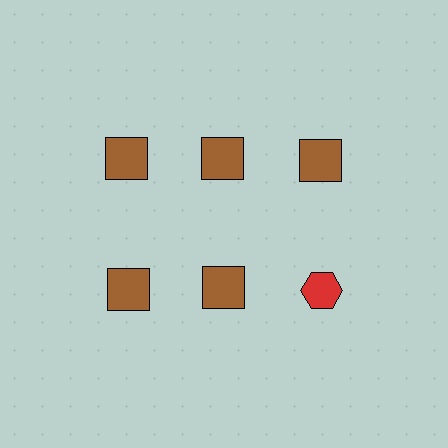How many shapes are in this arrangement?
There are 6 shapes arranged in a grid pattern.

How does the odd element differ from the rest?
It differs in both color (red instead of brown) and shape (hexagon instead of square).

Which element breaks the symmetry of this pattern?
The red hexagon in the second row, center column breaks the symmetry. All other shapes are brown squares.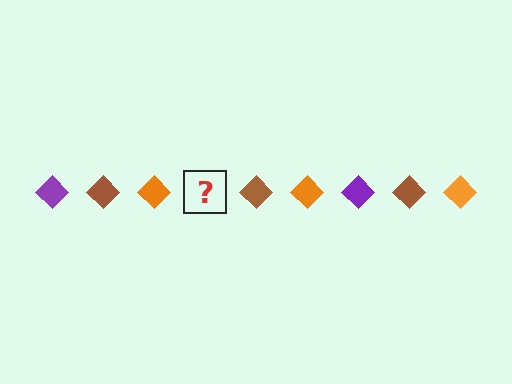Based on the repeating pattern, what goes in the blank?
The blank should be a purple diamond.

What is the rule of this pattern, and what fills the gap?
The rule is that the pattern cycles through purple, brown, orange diamonds. The gap should be filled with a purple diamond.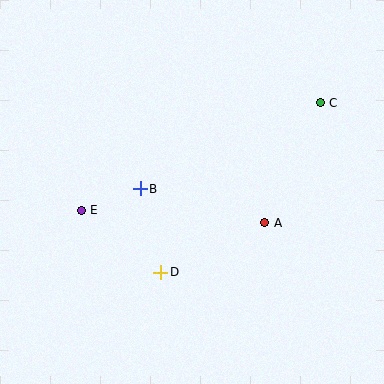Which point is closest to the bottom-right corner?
Point A is closest to the bottom-right corner.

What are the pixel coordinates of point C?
Point C is at (320, 103).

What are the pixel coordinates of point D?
Point D is at (161, 272).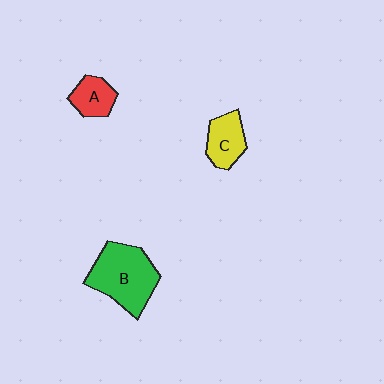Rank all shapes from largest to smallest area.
From largest to smallest: B (green), C (yellow), A (red).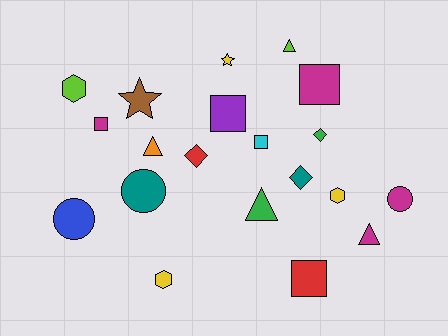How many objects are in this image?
There are 20 objects.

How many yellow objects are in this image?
There are 3 yellow objects.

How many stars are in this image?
There are 2 stars.